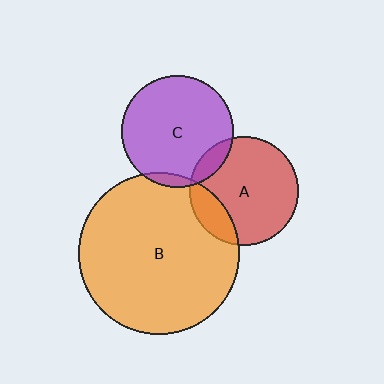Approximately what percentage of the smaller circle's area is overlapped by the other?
Approximately 5%.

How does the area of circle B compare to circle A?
Approximately 2.2 times.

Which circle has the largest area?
Circle B (orange).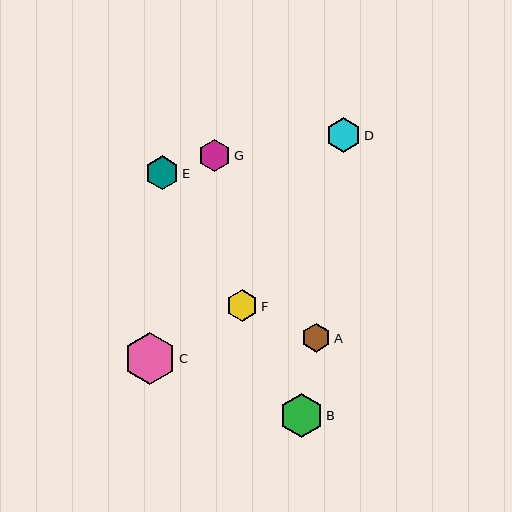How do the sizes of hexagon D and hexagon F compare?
Hexagon D and hexagon F are approximately the same size.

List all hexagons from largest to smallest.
From largest to smallest: C, B, D, E, G, F, A.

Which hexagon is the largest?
Hexagon C is the largest with a size of approximately 52 pixels.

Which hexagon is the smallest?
Hexagon A is the smallest with a size of approximately 29 pixels.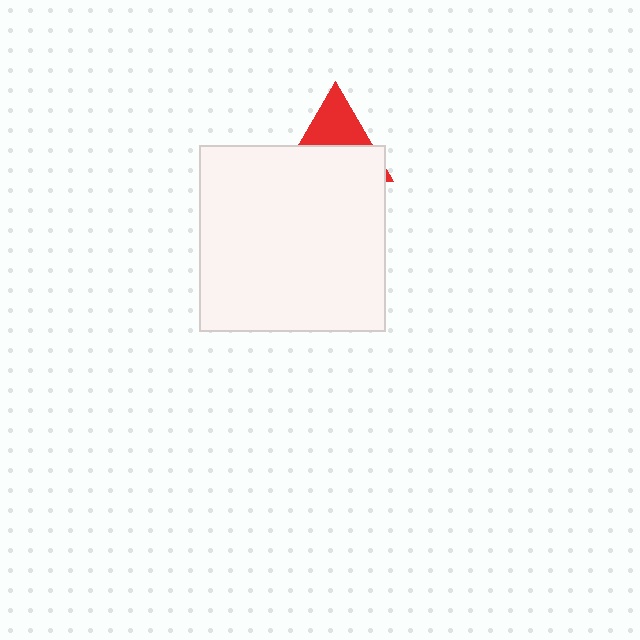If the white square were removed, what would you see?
You would see the complete red triangle.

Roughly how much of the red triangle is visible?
A small part of it is visible (roughly 42%).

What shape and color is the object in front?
The object in front is a white square.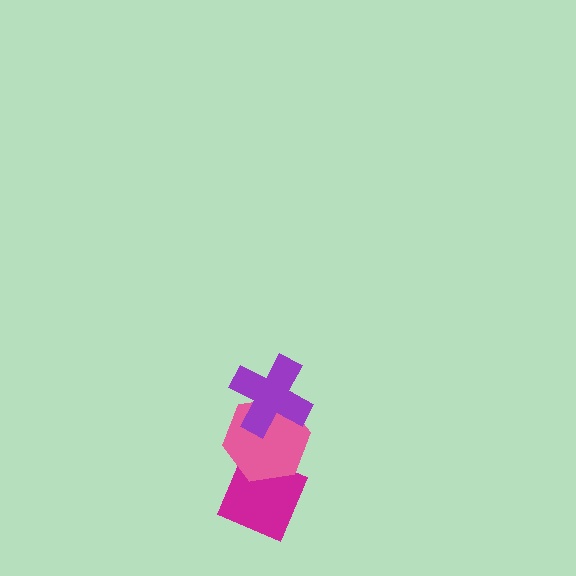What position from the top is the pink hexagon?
The pink hexagon is 2nd from the top.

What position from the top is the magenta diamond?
The magenta diamond is 3rd from the top.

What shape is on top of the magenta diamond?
The pink hexagon is on top of the magenta diamond.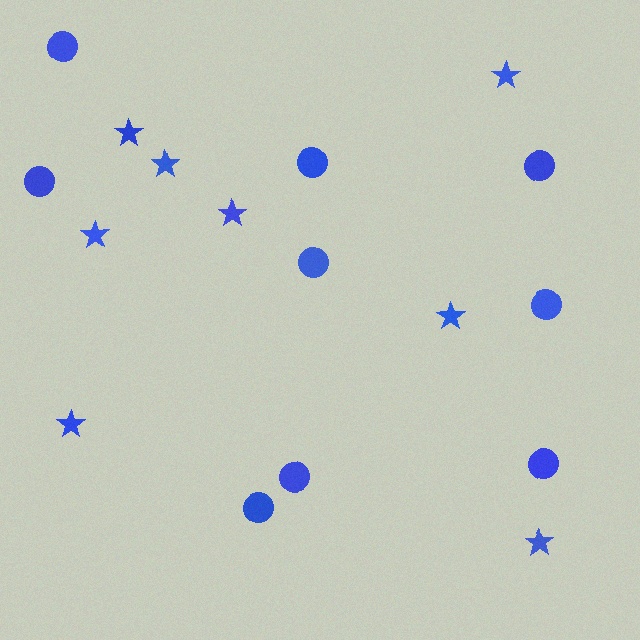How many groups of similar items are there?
There are 2 groups: one group of circles (9) and one group of stars (8).